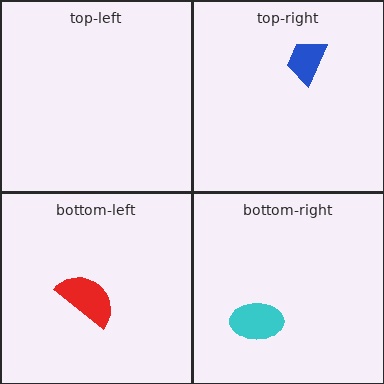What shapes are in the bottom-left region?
The red semicircle.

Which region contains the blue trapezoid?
The top-right region.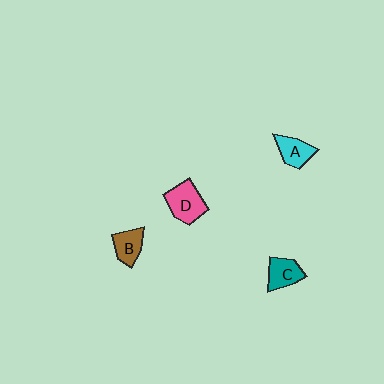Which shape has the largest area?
Shape D (pink).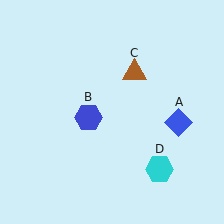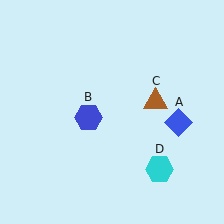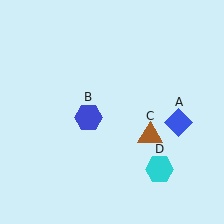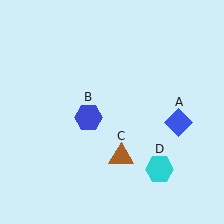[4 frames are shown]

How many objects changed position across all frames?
1 object changed position: brown triangle (object C).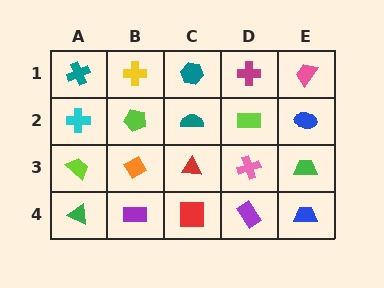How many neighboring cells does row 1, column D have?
3.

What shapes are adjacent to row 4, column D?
A pink cross (row 3, column D), a red square (row 4, column C), a blue trapezoid (row 4, column E).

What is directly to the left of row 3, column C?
An orange diamond.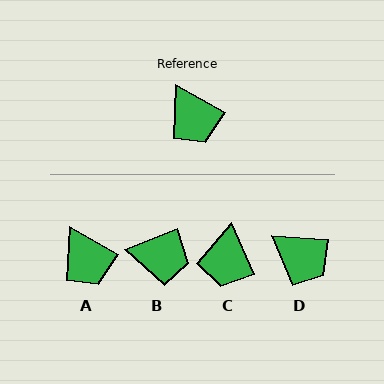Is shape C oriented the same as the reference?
No, it is off by about 36 degrees.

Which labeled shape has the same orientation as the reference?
A.